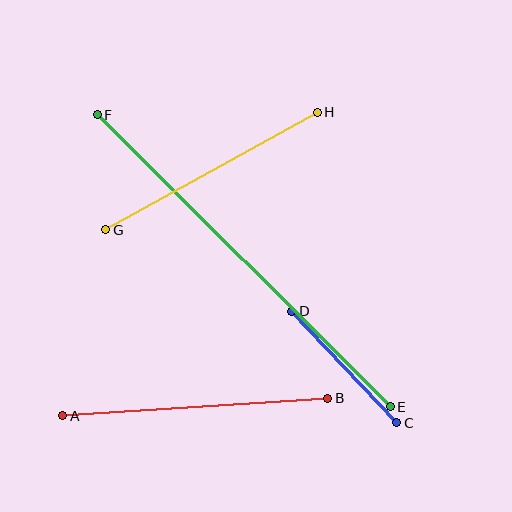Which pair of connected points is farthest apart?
Points E and F are farthest apart.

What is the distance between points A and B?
The distance is approximately 265 pixels.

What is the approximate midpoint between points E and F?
The midpoint is at approximately (244, 261) pixels.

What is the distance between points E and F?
The distance is approximately 414 pixels.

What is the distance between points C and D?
The distance is approximately 153 pixels.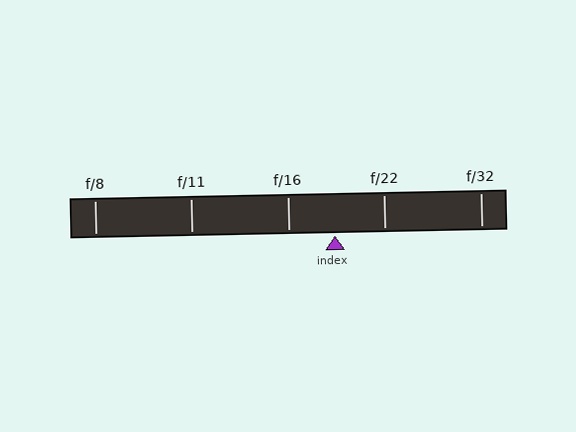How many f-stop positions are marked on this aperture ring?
There are 5 f-stop positions marked.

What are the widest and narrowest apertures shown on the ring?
The widest aperture shown is f/8 and the narrowest is f/32.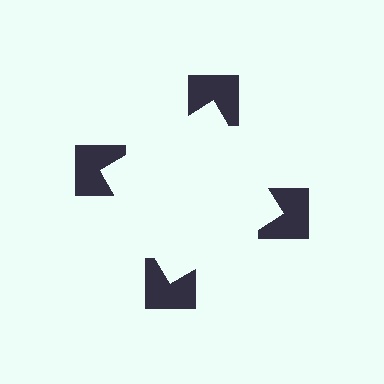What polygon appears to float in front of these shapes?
An illusory square — its edges are inferred from the aligned wedge cuts in the notched squares, not physically drawn.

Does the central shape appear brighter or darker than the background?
It typically appears slightly brighter than the background, even though no actual brightness change is drawn.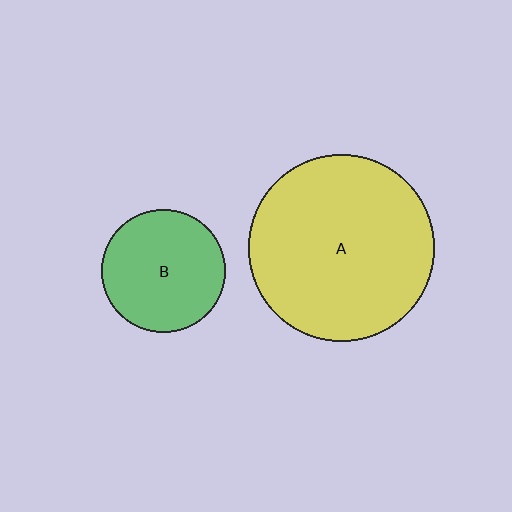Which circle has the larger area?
Circle A (yellow).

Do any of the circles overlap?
No, none of the circles overlap.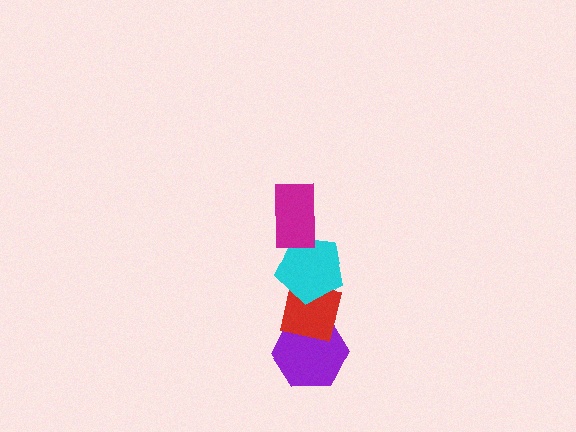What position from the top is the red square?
The red square is 3rd from the top.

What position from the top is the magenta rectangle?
The magenta rectangle is 1st from the top.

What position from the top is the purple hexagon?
The purple hexagon is 4th from the top.